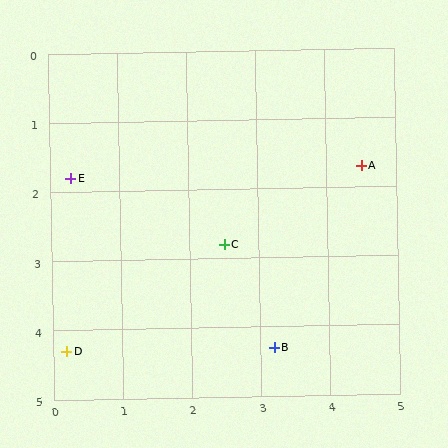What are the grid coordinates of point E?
Point E is at approximately (0.3, 1.8).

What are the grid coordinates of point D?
Point D is at approximately (0.2, 4.3).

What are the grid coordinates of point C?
Point C is at approximately (2.5, 2.8).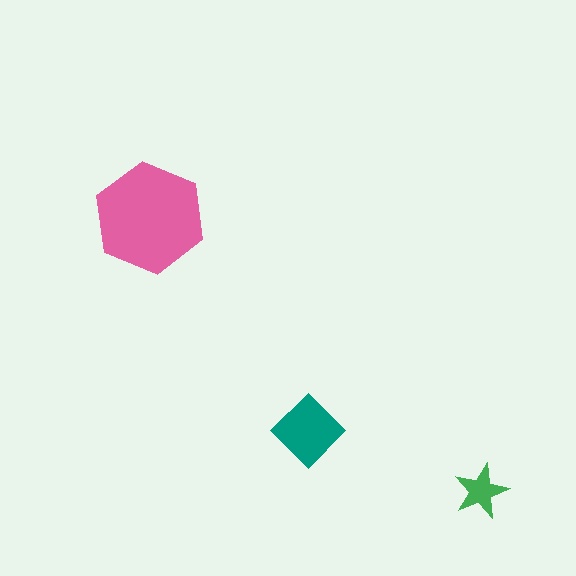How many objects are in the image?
There are 3 objects in the image.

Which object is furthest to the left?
The pink hexagon is leftmost.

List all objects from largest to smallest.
The pink hexagon, the teal diamond, the green star.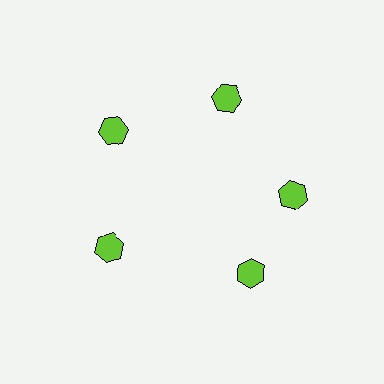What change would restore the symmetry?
The symmetry would be restored by rotating it back into even spacing with its neighbors so that all 5 hexagons sit at equal angles and equal distance from the center.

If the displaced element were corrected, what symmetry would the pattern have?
It would have 5-fold rotational symmetry — the pattern would map onto itself every 72 degrees.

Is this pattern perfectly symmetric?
No. The 5 lime hexagons are arranged in a ring, but one element near the 5 o'clock position is rotated out of alignment along the ring, breaking the 5-fold rotational symmetry.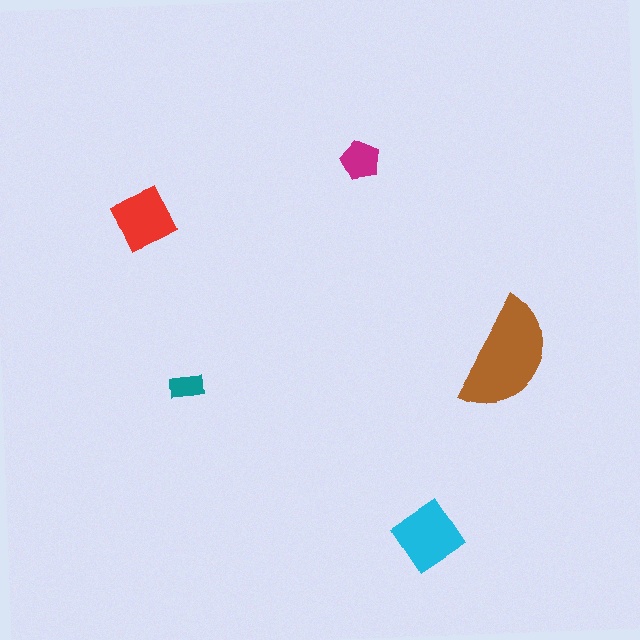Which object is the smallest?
The teal rectangle.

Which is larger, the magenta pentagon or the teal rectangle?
The magenta pentagon.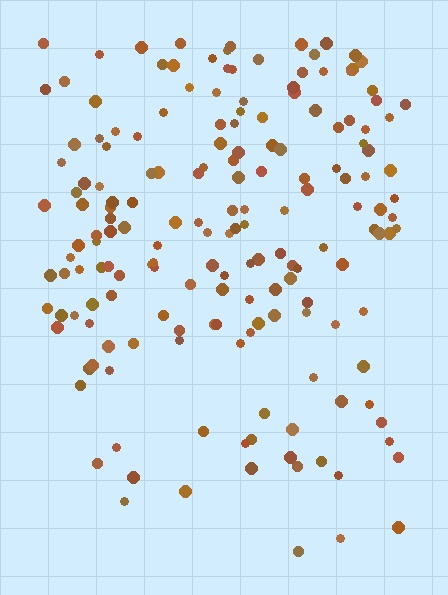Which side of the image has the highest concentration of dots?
The top.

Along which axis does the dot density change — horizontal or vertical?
Vertical.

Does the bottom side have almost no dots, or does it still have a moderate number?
Still a moderate number, just noticeably fewer than the top.